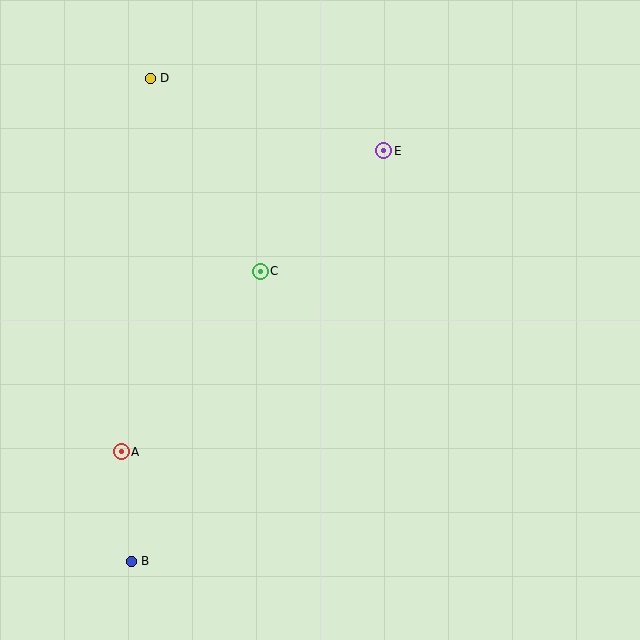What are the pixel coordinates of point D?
Point D is at (150, 78).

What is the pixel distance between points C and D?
The distance between C and D is 222 pixels.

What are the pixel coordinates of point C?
Point C is at (260, 271).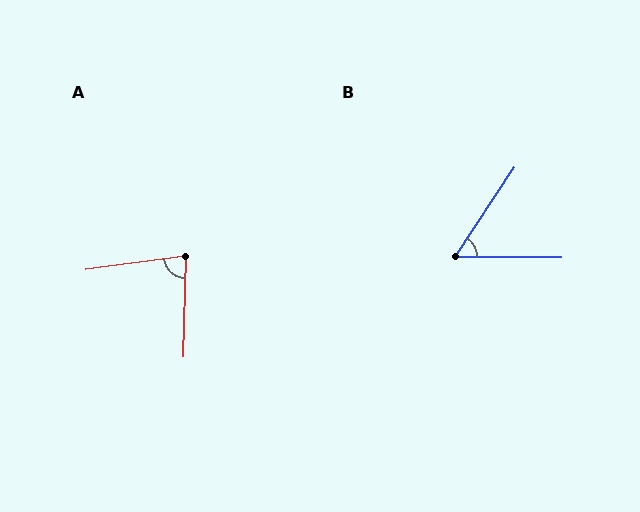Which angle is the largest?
A, at approximately 81 degrees.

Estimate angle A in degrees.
Approximately 81 degrees.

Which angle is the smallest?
B, at approximately 57 degrees.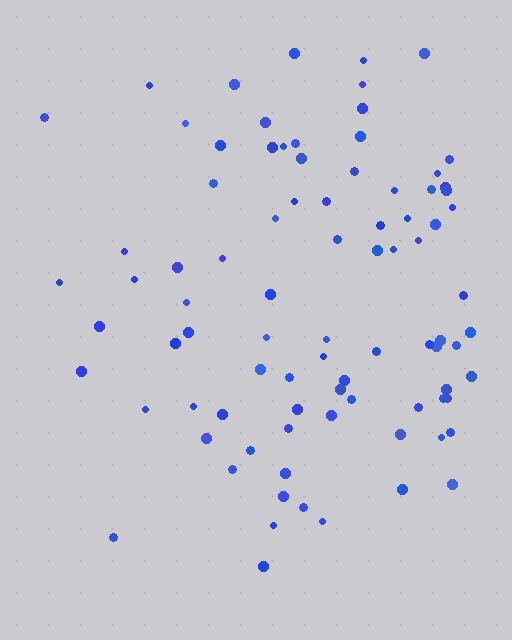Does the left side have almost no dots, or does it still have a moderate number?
Still a moderate number, just noticeably fewer than the right.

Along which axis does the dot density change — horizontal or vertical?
Horizontal.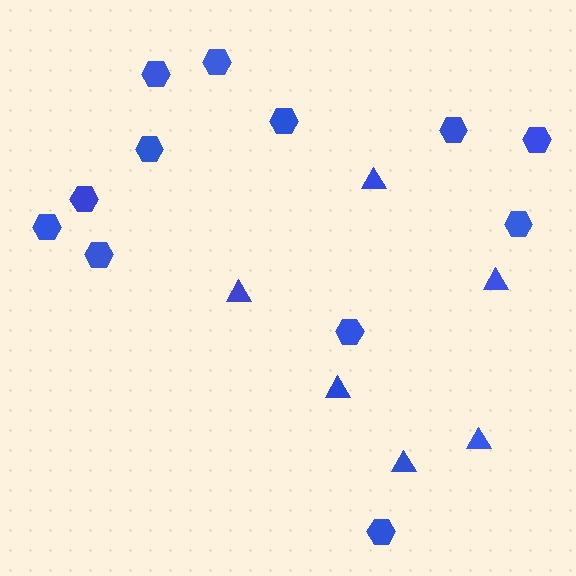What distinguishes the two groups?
There are 2 groups: one group of hexagons (12) and one group of triangles (6).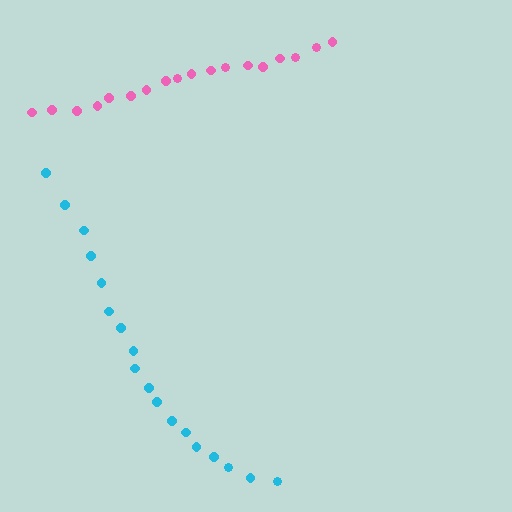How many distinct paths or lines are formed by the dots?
There are 2 distinct paths.